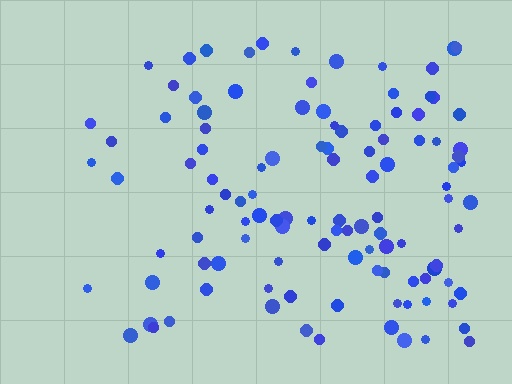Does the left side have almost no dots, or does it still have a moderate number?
Still a moderate number, just noticeably fewer than the right.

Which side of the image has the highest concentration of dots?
The right.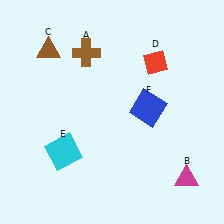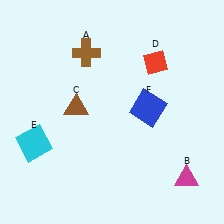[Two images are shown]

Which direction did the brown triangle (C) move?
The brown triangle (C) moved down.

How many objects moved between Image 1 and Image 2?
2 objects moved between the two images.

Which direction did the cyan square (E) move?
The cyan square (E) moved left.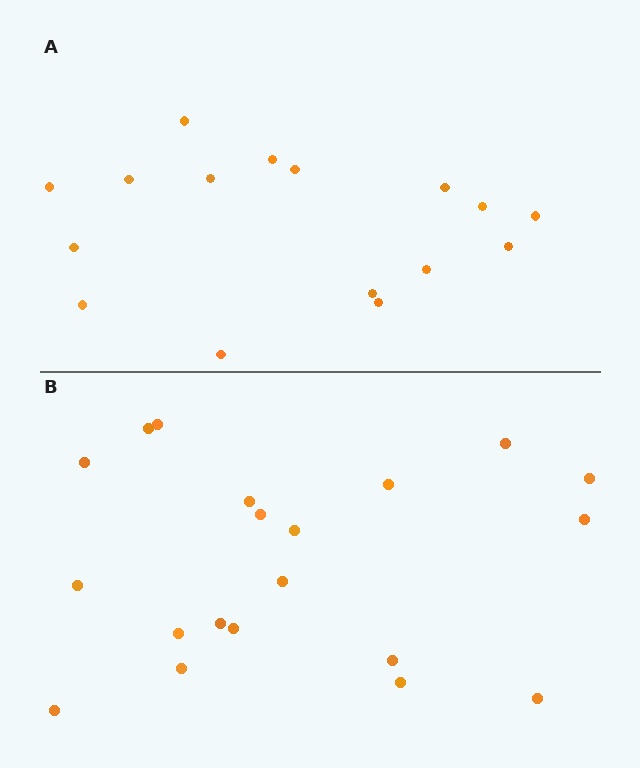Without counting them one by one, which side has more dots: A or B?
Region B (the bottom region) has more dots.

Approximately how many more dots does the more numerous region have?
Region B has about 4 more dots than region A.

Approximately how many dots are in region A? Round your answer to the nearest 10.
About 20 dots. (The exact count is 16, which rounds to 20.)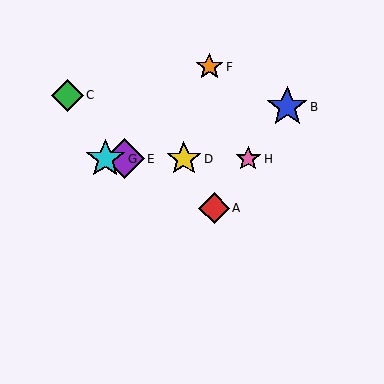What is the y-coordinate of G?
Object G is at y≈159.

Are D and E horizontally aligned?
Yes, both are at y≈159.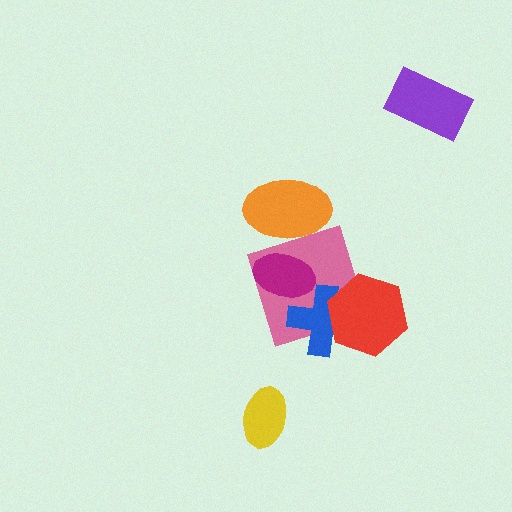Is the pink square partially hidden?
Yes, it is partially covered by another shape.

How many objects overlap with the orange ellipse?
2 objects overlap with the orange ellipse.